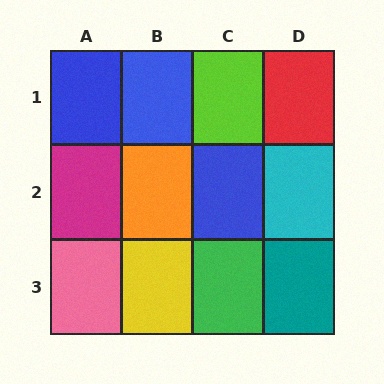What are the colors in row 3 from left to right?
Pink, yellow, green, teal.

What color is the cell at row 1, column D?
Red.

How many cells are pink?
1 cell is pink.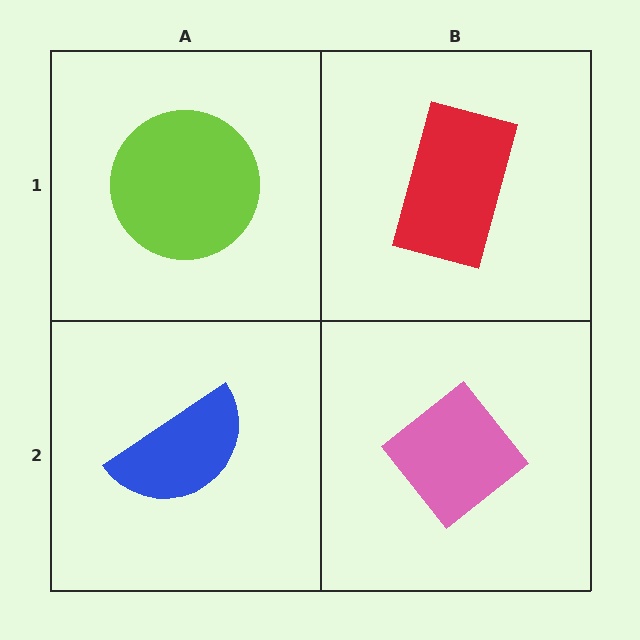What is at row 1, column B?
A red rectangle.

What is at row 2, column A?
A blue semicircle.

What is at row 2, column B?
A pink diamond.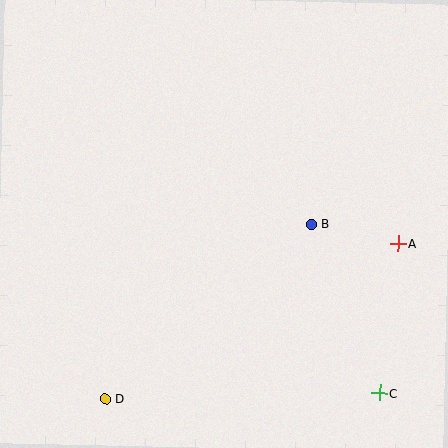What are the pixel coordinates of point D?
Point D is at (106, 399).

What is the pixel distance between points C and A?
The distance between C and A is 151 pixels.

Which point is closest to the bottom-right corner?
Point C is closest to the bottom-right corner.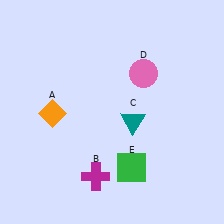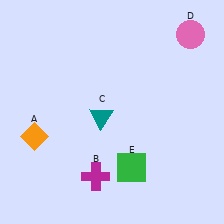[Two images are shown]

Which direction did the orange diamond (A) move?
The orange diamond (A) moved down.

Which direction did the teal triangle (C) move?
The teal triangle (C) moved left.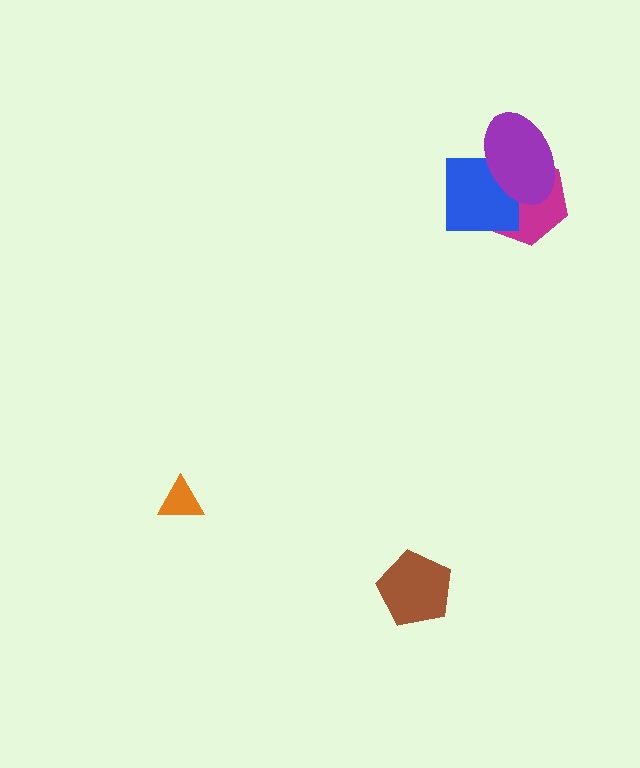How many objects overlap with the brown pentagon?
0 objects overlap with the brown pentagon.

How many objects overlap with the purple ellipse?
2 objects overlap with the purple ellipse.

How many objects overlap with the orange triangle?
0 objects overlap with the orange triangle.